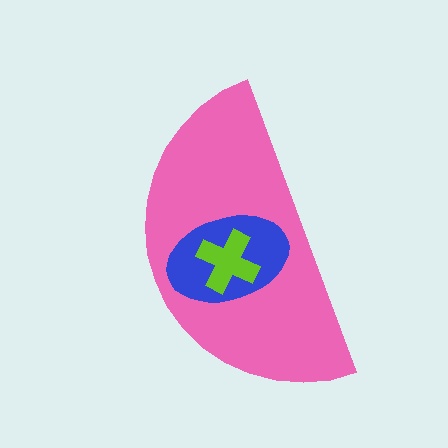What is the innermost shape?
The lime cross.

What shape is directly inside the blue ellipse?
The lime cross.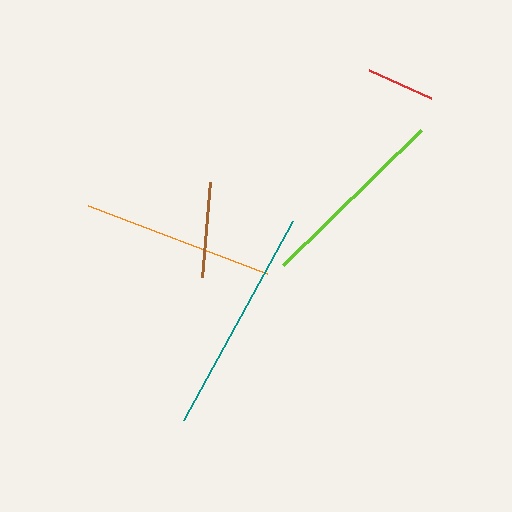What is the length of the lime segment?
The lime segment is approximately 194 pixels long.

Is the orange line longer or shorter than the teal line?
The teal line is longer than the orange line.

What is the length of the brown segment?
The brown segment is approximately 96 pixels long.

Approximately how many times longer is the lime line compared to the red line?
The lime line is approximately 2.9 times the length of the red line.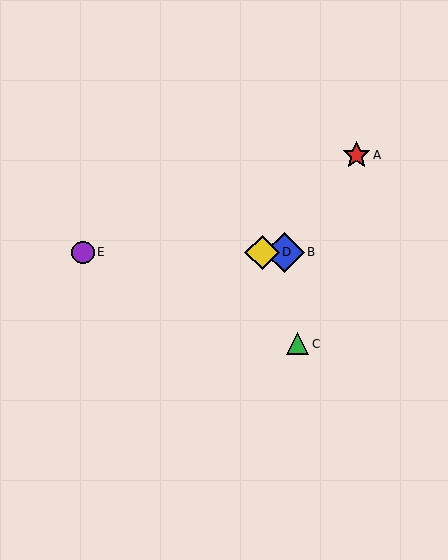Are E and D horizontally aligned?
Yes, both are at y≈252.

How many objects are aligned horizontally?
3 objects (B, D, E) are aligned horizontally.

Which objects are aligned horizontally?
Objects B, D, E are aligned horizontally.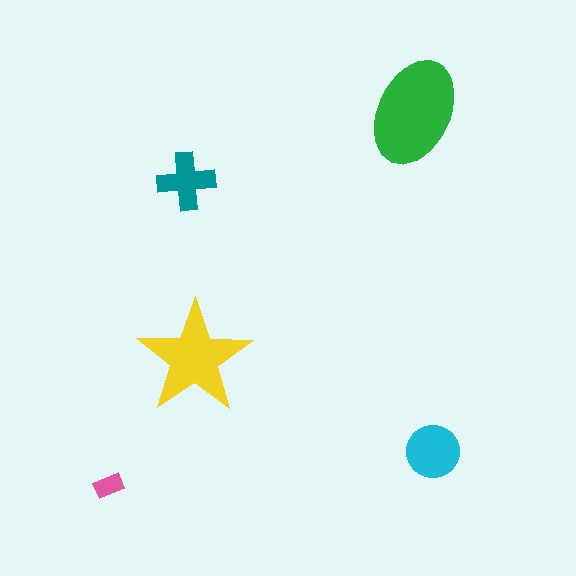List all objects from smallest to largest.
The pink rectangle, the teal cross, the cyan circle, the yellow star, the green ellipse.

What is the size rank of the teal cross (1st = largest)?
4th.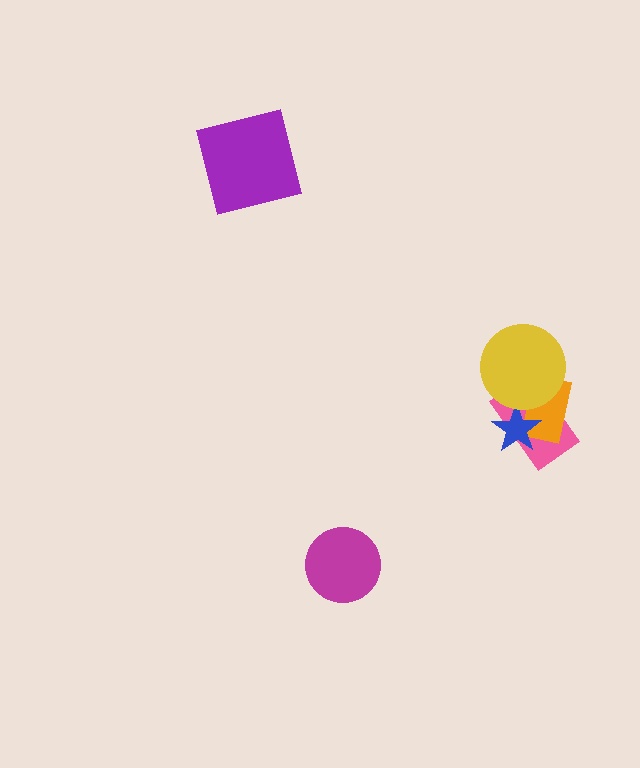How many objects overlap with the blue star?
2 objects overlap with the blue star.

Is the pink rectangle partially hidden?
Yes, it is partially covered by another shape.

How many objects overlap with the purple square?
0 objects overlap with the purple square.